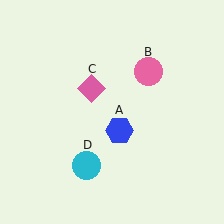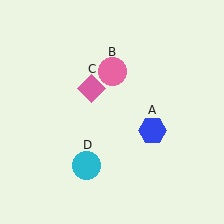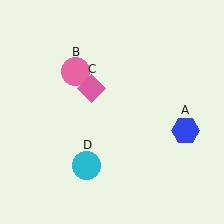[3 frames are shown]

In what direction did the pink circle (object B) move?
The pink circle (object B) moved left.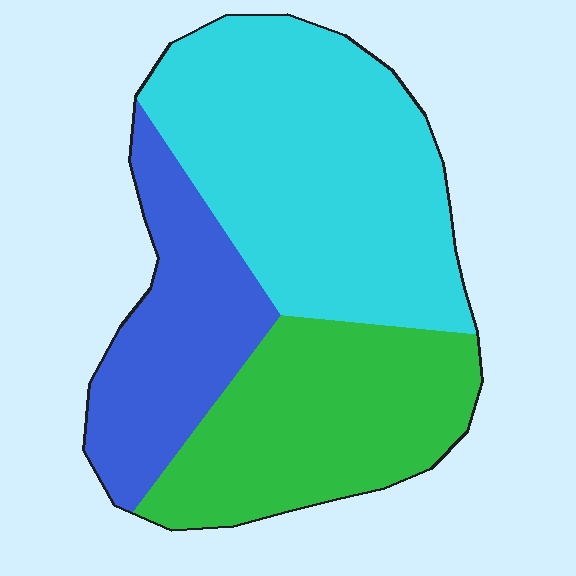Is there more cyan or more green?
Cyan.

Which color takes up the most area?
Cyan, at roughly 45%.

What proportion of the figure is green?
Green covers roughly 30% of the figure.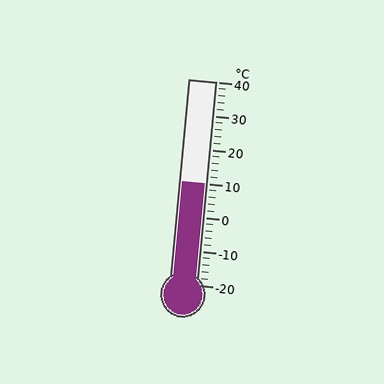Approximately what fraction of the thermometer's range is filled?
The thermometer is filled to approximately 50% of its range.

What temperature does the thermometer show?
The thermometer shows approximately 10°C.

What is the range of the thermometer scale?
The thermometer scale ranges from -20°C to 40°C.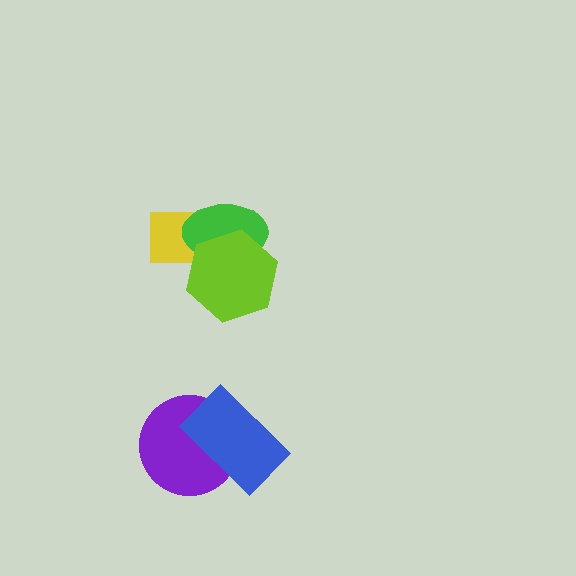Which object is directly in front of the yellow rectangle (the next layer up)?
The green ellipse is directly in front of the yellow rectangle.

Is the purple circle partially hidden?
Yes, it is partially covered by another shape.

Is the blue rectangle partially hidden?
No, no other shape covers it.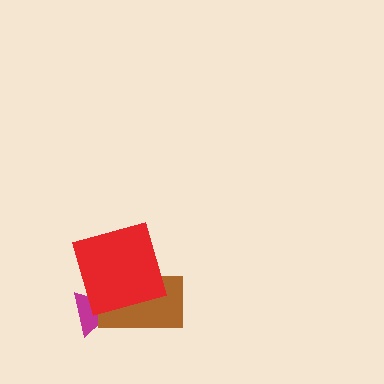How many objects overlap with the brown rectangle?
2 objects overlap with the brown rectangle.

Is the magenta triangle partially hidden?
Yes, it is partially covered by another shape.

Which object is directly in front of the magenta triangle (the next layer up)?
The brown rectangle is directly in front of the magenta triangle.